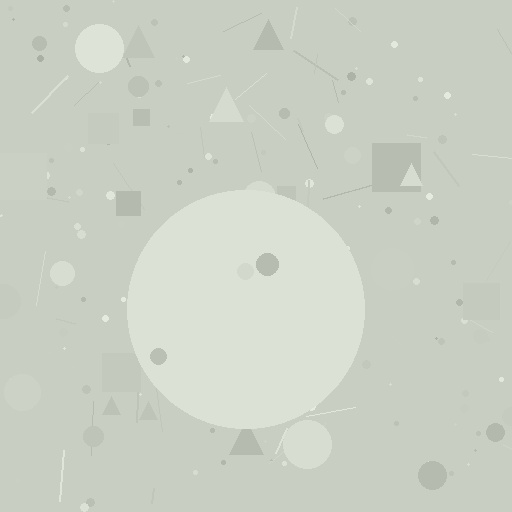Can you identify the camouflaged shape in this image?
The camouflaged shape is a circle.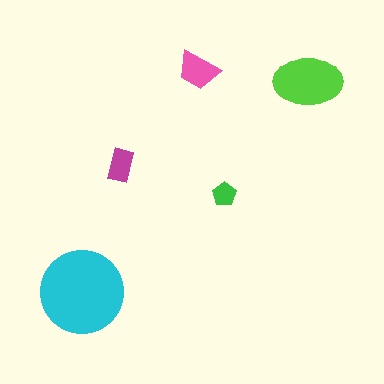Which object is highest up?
The pink trapezoid is topmost.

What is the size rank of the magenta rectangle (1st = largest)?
4th.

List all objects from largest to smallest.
The cyan circle, the lime ellipse, the pink trapezoid, the magenta rectangle, the green pentagon.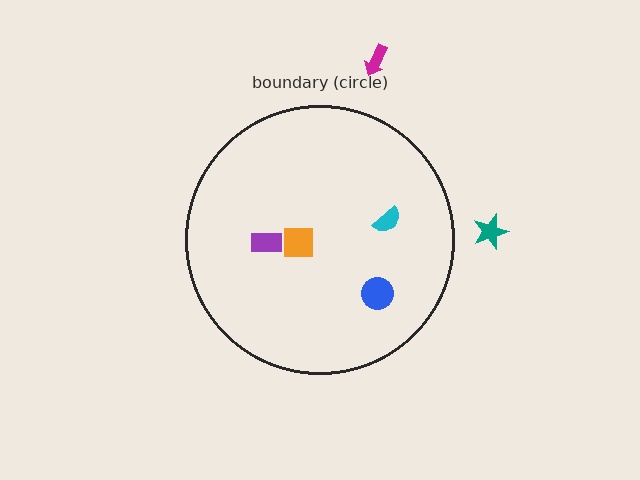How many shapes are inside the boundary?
4 inside, 2 outside.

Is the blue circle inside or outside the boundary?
Inside.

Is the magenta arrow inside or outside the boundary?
Outside.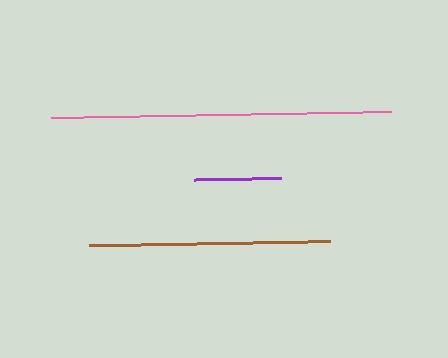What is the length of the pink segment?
The pink segment is approximately 341 pixels long.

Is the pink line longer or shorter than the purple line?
The pink line is longer than the purple line.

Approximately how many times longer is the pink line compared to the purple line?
The pink line is approximately 3.9 times the length of the purple line.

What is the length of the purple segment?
The purple segment is approximately 87 pixels long.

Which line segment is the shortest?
The purple line is the shortest at approximately 87 pixels.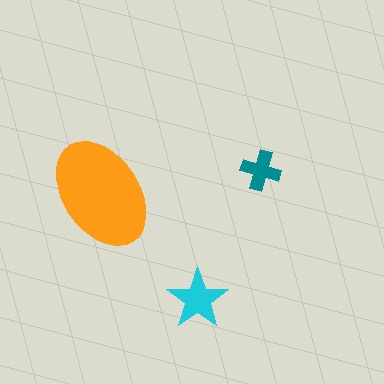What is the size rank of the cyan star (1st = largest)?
2nd.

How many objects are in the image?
There are 3 objects in the image.